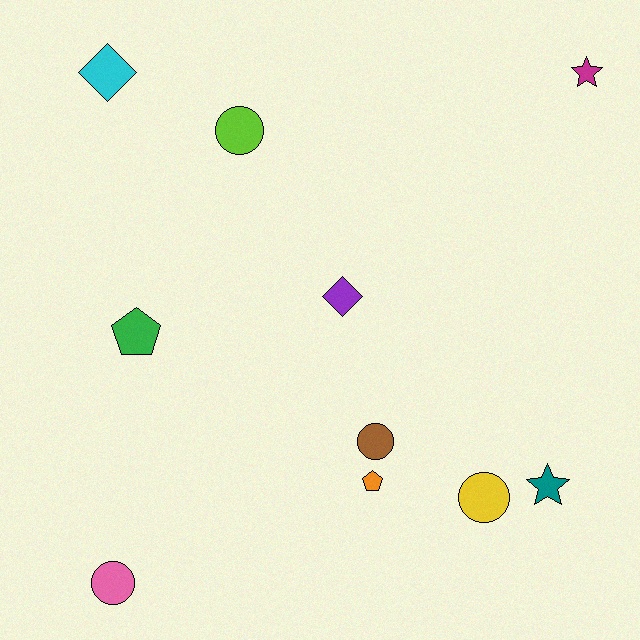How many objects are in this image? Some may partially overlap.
There are 10 objects.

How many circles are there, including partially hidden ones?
There are 4 circles.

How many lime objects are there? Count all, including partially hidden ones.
There is 1 lime object.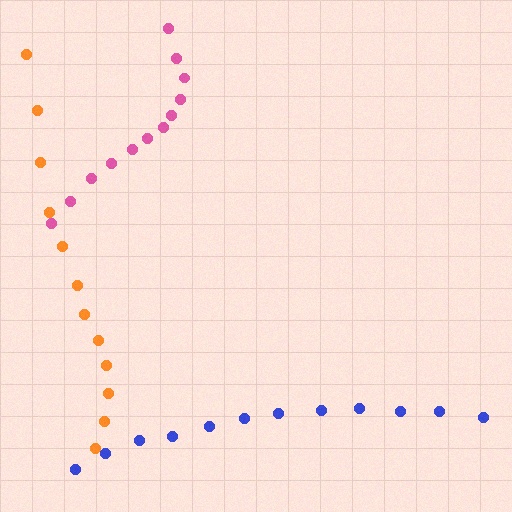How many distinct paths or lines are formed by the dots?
There are 3 distinct paths.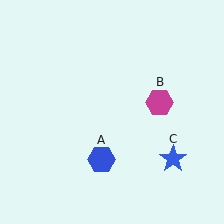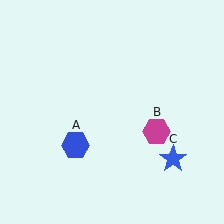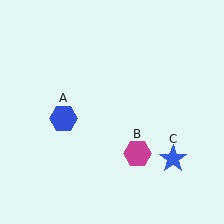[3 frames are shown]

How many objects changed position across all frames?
2 objects changed position: blue hexagon (object A), magenta hexagon (object B).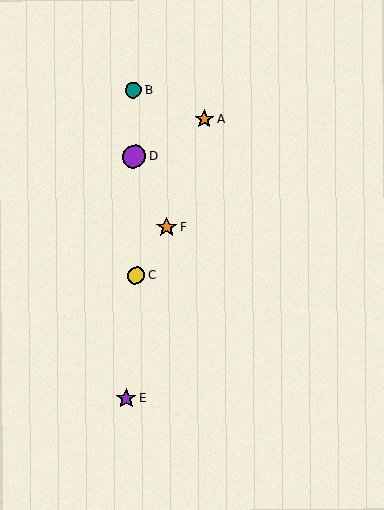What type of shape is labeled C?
Shape C is a yellow circle.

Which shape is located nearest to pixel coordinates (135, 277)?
The yellow circle (labeled C) at (136, 276) is nearest to that location.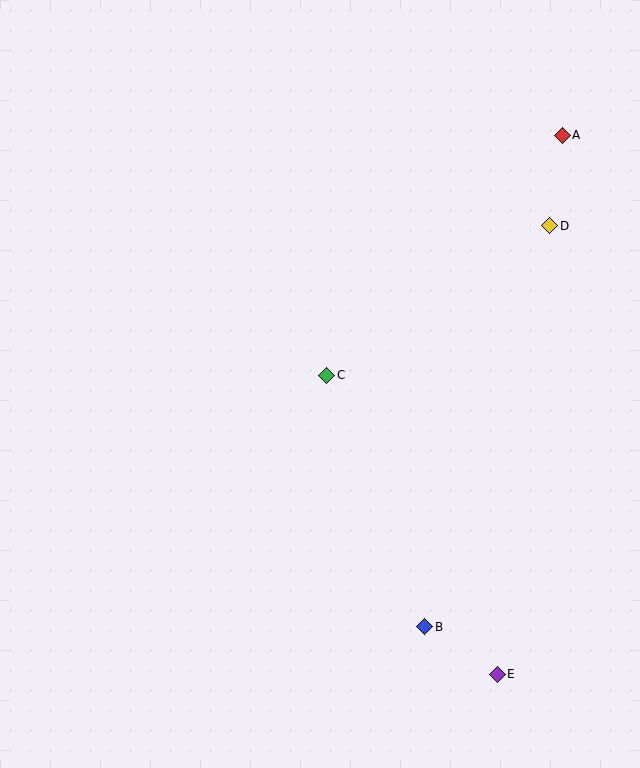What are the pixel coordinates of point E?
Point E is at (497, 674).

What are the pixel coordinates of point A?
Point A is at (562, 135).